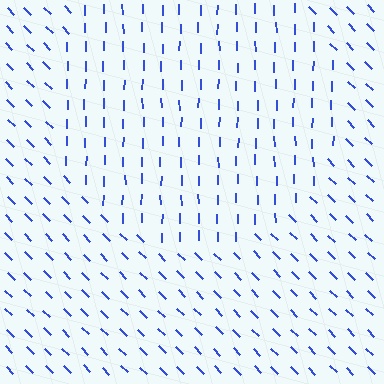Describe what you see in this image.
The image is filled with small blue line segments. A circle region in the image has lines oriented differently from the surrounding lines, creating a visible texture boundary.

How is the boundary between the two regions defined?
The boundary is defined purely by a change in line orientation (approximately 45 degrees difference). All lines are the same color and thickness.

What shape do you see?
I see a circle.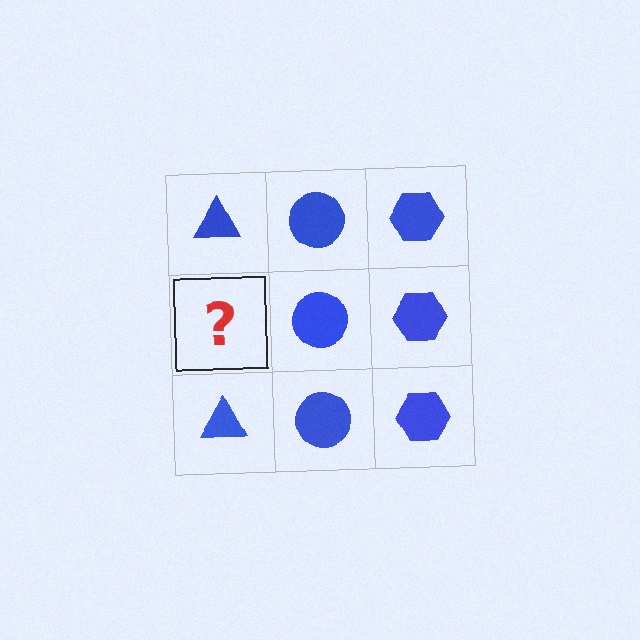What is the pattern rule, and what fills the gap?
The rule is that each column has a consistent shape. The gap should be filled with a blue triangle.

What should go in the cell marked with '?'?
The missing cell should contain a blue triangle.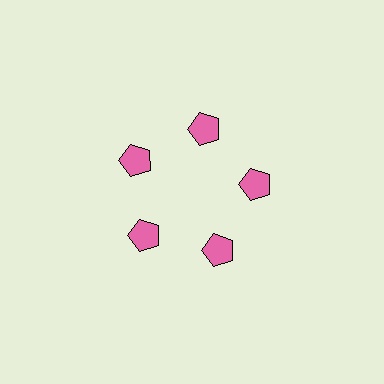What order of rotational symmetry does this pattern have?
This pattern has 5-fold rotational symmetry.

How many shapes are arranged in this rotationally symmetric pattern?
There are 5 shapes, arranged in 5 groups of 1.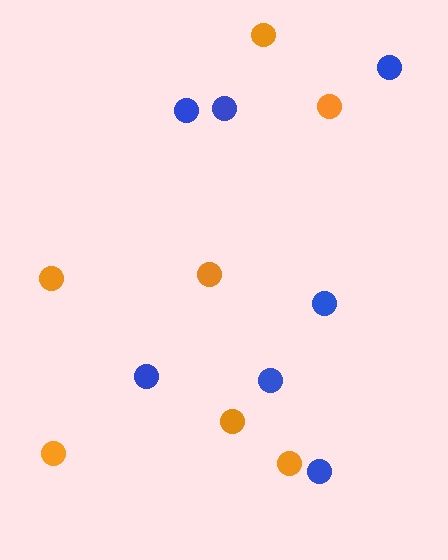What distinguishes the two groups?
There are 2 groups: one group of blue circles (7) and one group of orange circles (7).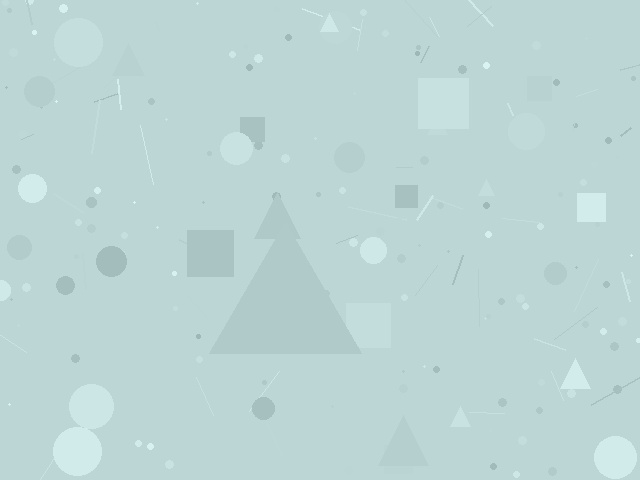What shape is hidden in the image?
A triangle is hidden in the image.